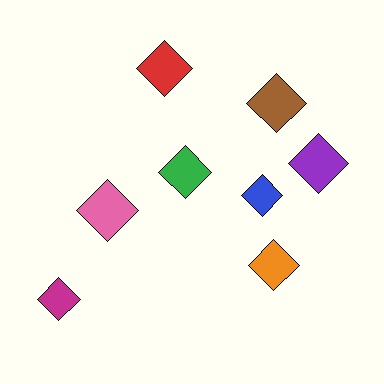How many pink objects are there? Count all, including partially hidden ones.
There is 1 pink object.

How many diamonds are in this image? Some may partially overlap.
There are 8 diamonds.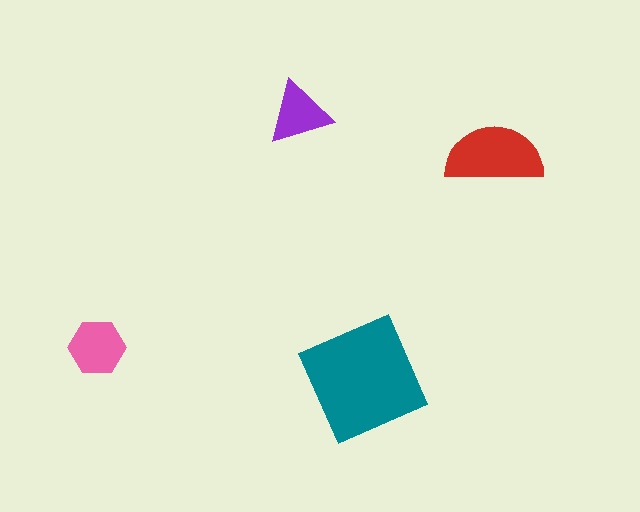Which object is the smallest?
The purple triangle.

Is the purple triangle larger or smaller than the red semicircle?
Smaller.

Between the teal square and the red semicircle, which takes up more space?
The teal square.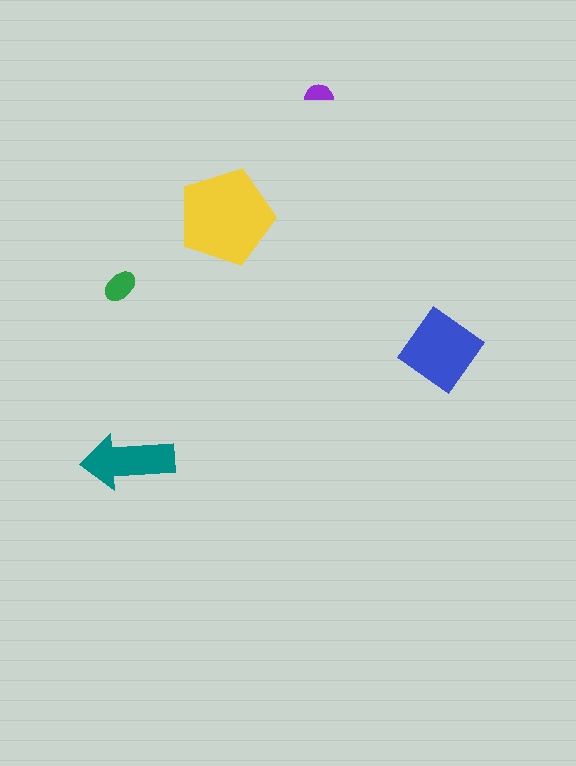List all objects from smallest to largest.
The purple semicircle, the green ellipse, the teal arrow, the blue diamond, the yellow pentagon.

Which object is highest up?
The purple semicircle is topmost.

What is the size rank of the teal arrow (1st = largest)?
3rd.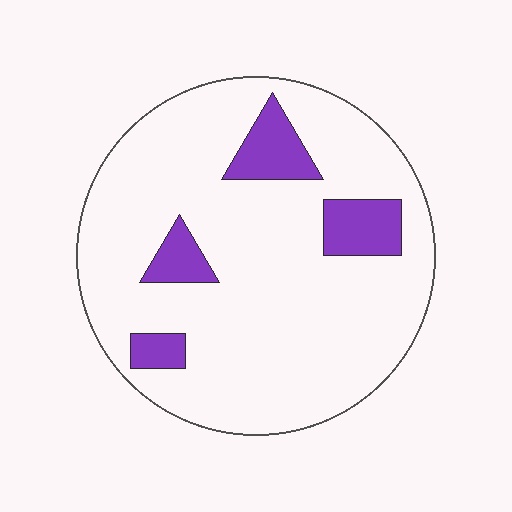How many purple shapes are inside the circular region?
4.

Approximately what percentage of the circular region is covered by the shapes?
Approximately 15%.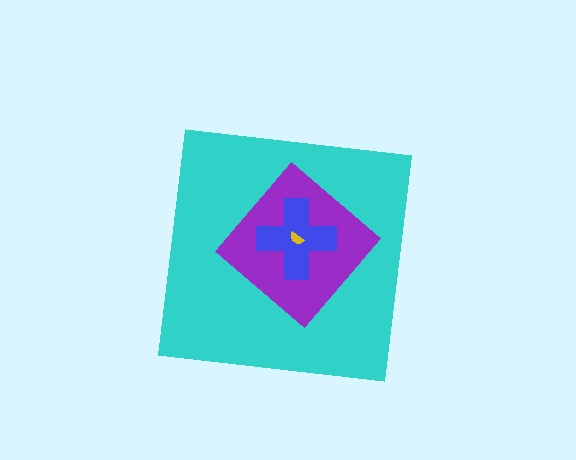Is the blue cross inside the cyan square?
Yes.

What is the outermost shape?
The cyan square.